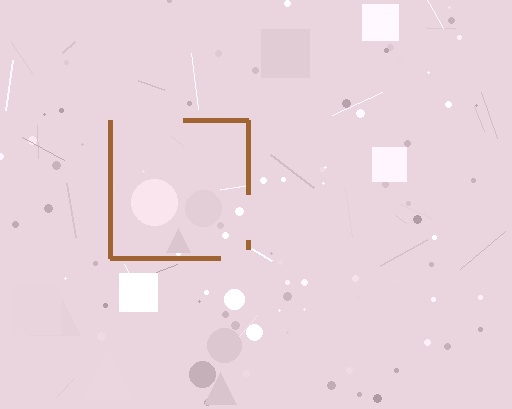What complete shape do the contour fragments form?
The contour fragments form a square.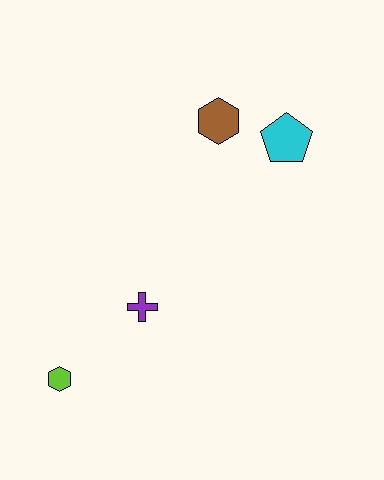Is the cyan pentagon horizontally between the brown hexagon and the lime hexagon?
No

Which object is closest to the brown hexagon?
The cyan pentagon is closest to the brown hexagon.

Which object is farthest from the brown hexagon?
The lime hexagon is farthest from the brown hexagon.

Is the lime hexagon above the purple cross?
No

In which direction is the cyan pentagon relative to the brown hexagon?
The cyan pentagon is to the right of the brown hexagon.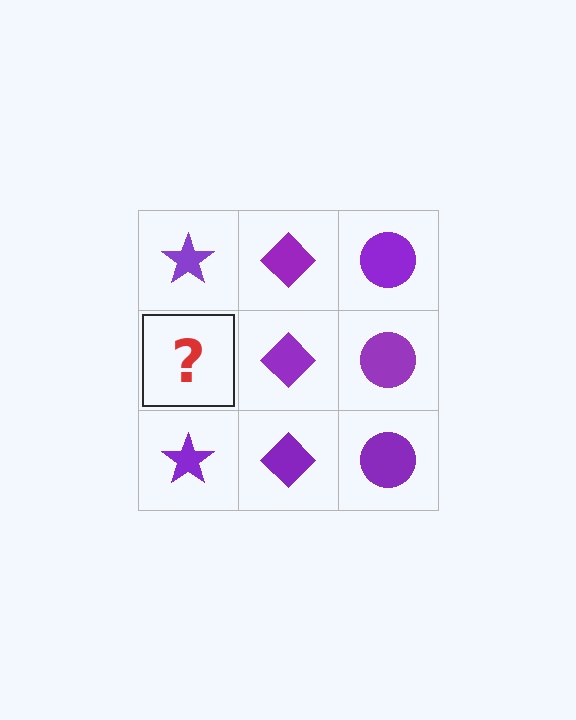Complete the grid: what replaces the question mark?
The question mark should be replaced with a purple star.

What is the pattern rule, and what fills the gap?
The rule is that each column has a consistent shape. The gap should be filled with a purple star.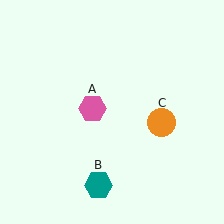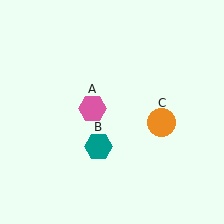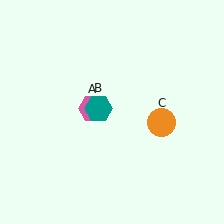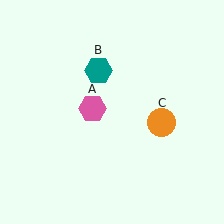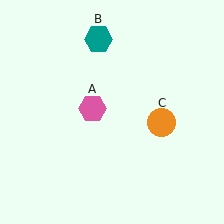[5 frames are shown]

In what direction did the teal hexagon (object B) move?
The teal hexagon (object B) moved up.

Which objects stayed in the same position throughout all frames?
Pink hexagon (object A) and orange circle (object C) remained stationary.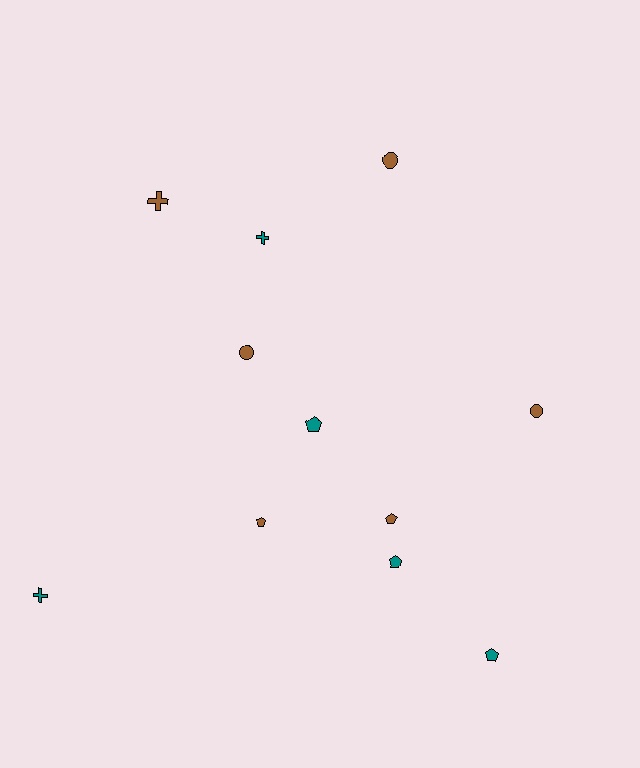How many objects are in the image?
There are 11 objects.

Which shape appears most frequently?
Pentagon, with 5 objects.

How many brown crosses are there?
There is 1 brown cross.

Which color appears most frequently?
Brown, with 6 objects.